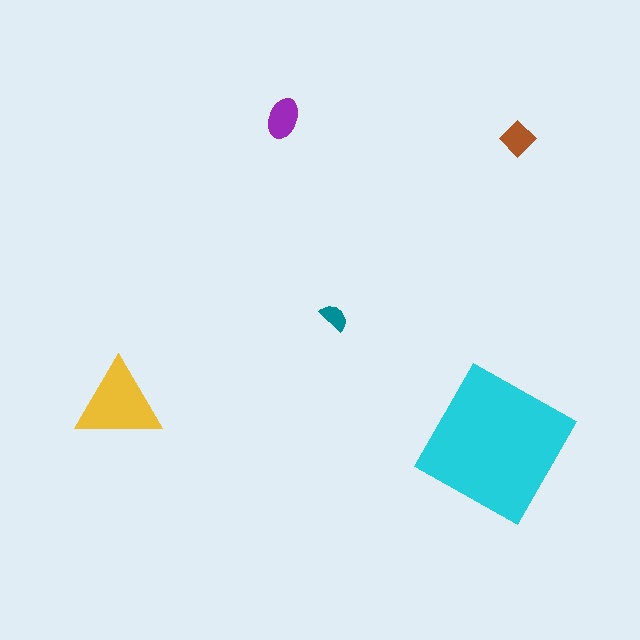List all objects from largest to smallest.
The cyan square, the yellow triangle, the purple ellipse, the brown diamond, the teal semicircle.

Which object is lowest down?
The cyan square is bottommost.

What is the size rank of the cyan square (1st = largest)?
1st.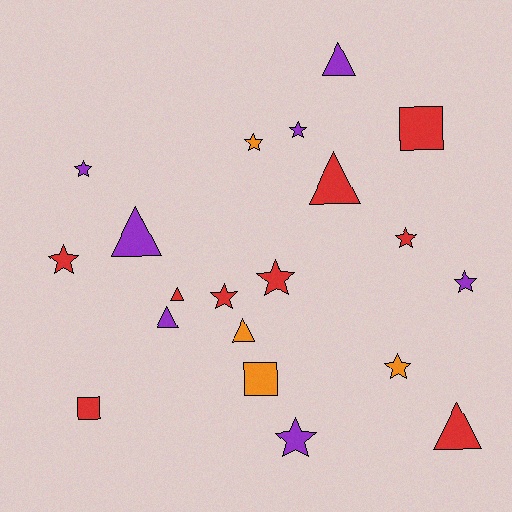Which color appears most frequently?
Red, with 9 objects.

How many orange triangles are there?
There is 1 orange triangle.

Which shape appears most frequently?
Star, with 10 objects.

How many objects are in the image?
There are 20 objects.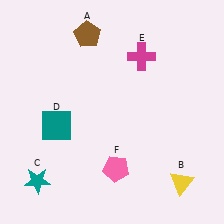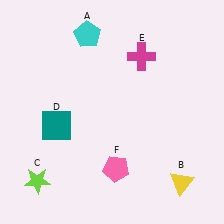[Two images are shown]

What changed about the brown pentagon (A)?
In Image 1, A is brown. In Image 2, it changed to cyan.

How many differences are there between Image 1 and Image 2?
There are 2 differences between the two images.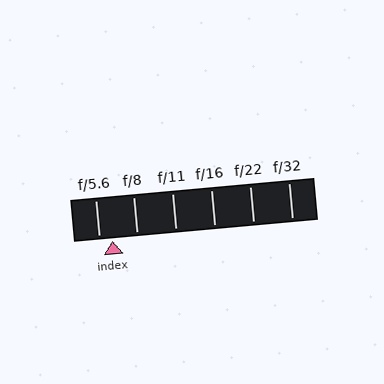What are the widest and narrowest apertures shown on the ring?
The widest aperture shown is f/5.6 and the narrowest is f/32.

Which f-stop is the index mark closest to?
The index mark is closest to f/5.6.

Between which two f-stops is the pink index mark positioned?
The index mark is between f/5.6 and f/8.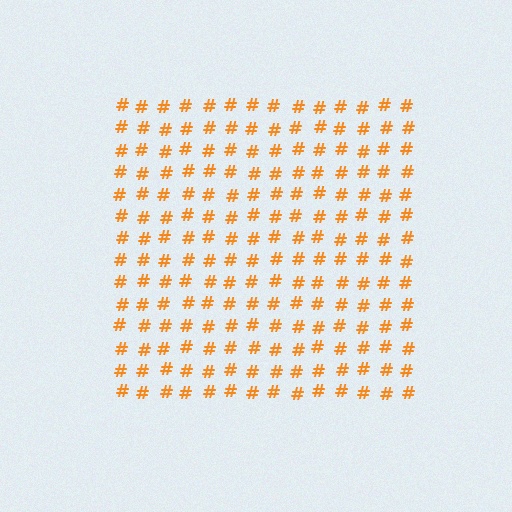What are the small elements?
The small elements are hash symbols.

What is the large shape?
The large shape is a square.